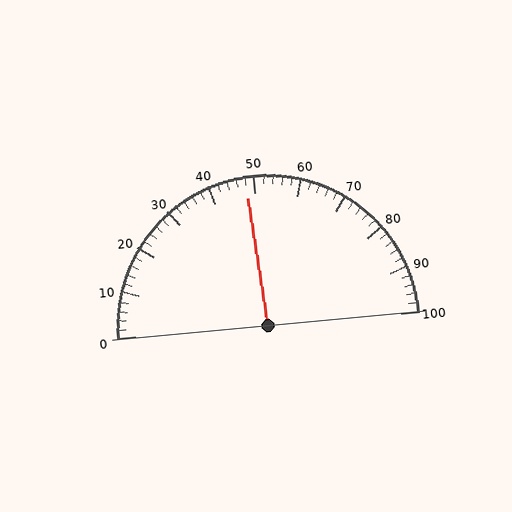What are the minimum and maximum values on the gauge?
The gauge ranges from 0 to 100.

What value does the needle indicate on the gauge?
The needle indicates approximately 48.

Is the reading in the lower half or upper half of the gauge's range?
The reading is in the lower half of the range (0 to 100).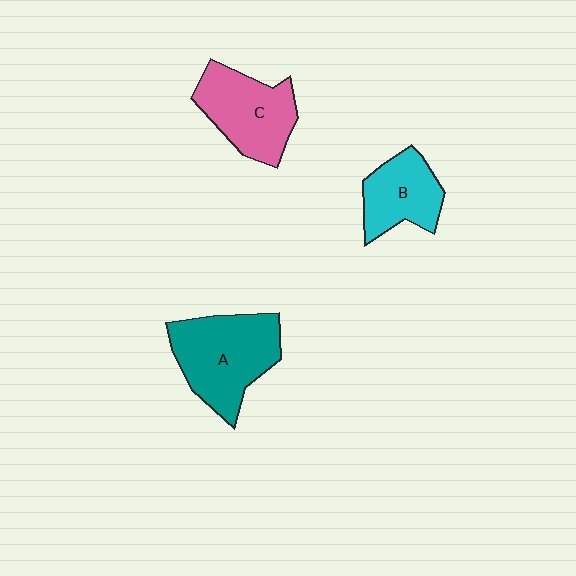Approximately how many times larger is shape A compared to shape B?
Approximately 1.5 times.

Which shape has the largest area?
Shape A (teal).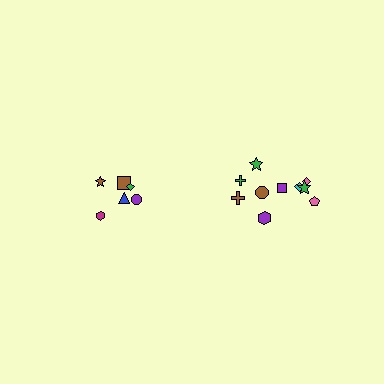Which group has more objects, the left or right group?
The right group.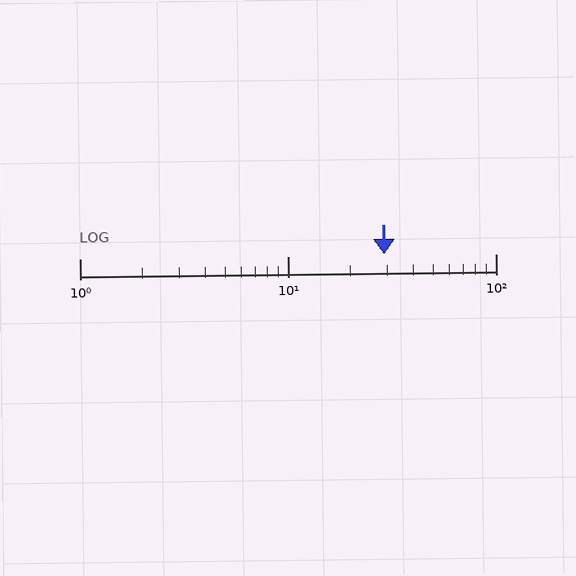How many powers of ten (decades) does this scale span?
The scale spans 2 decades, from 1 to 100.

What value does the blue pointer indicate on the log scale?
The pointer indicates approximately 29.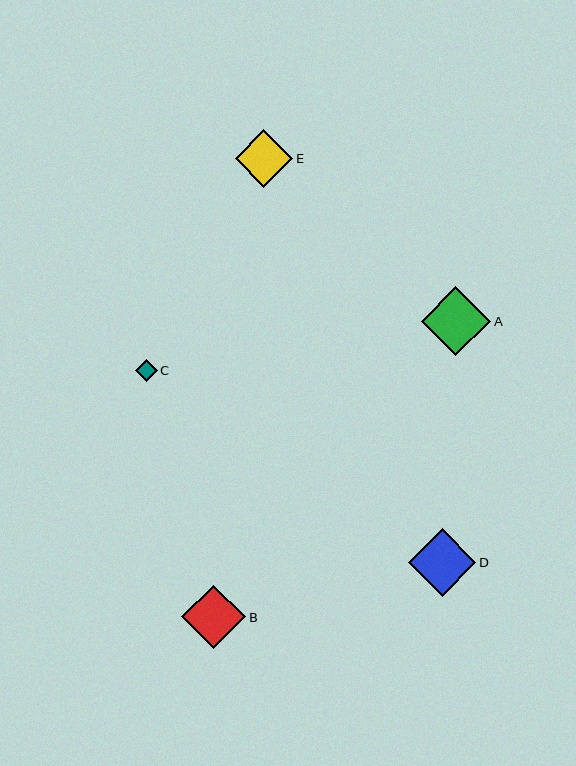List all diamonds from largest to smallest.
From largest to smallest: A, D, B, E, C.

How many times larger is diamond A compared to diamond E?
Diamond A is approximately 1.2 times the size of diamond E.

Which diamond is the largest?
Diamond A is the largest with a size of approximately 69 pixels.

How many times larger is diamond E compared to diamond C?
Diamond E is approximately 2.7 times the size of diamond C.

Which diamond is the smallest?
Diamond C is the smallest with a size of approximately 22 pixels.